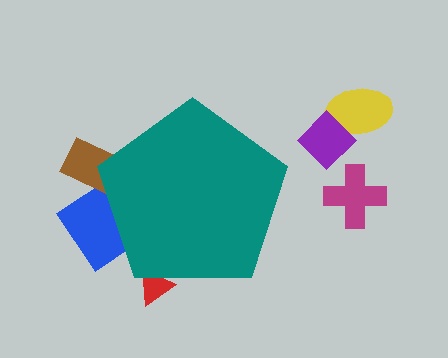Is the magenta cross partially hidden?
No, the magenta cross is fully visible.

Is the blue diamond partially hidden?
Yes, the blue diamond is partially hidden behind the teal pentagon.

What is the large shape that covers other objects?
A teal pentagon.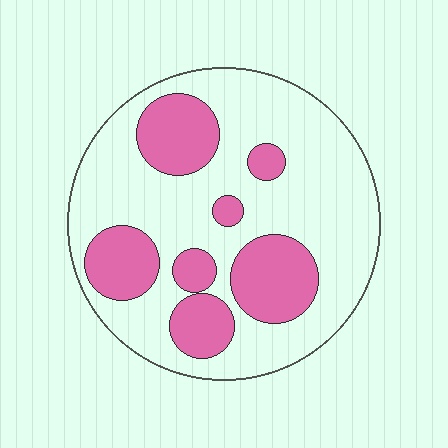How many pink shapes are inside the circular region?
7.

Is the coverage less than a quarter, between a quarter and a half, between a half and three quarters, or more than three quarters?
Between a quarter and a half.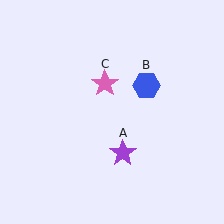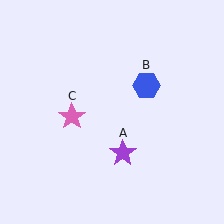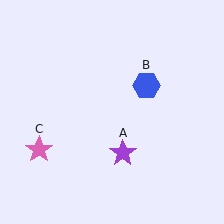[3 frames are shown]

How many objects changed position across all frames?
1 object changed position: pink star (object C).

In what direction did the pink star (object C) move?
The pink star (object C) moved down and to the left.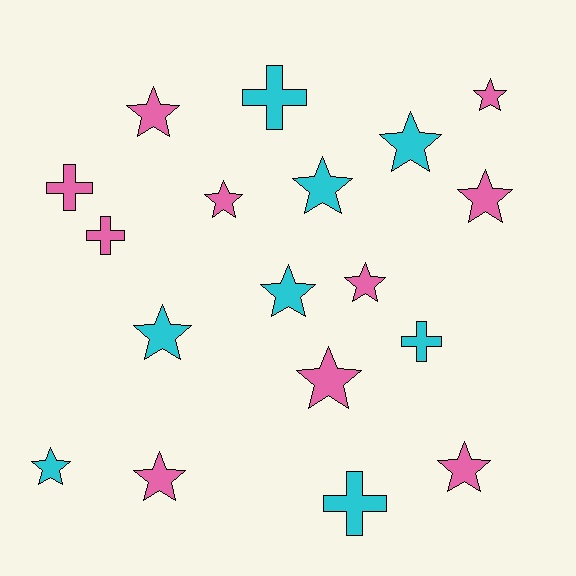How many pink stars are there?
There are 8 pink stars.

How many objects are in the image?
There are 18 objects.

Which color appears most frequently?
Pink, with 10 objects.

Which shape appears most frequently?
Star, with 13 objects.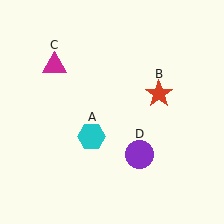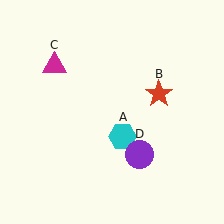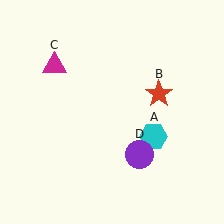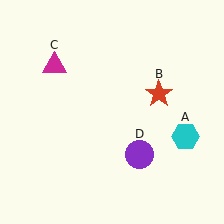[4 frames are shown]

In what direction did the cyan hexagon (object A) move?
The cyan hexagon (object A) moved right.